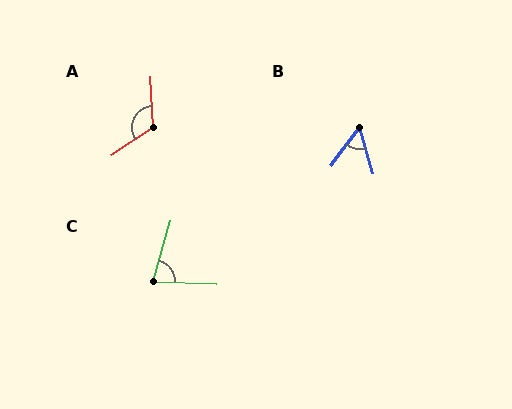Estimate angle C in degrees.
Approximately 76 degrees.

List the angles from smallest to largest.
B (53°), C (76°), A (120°).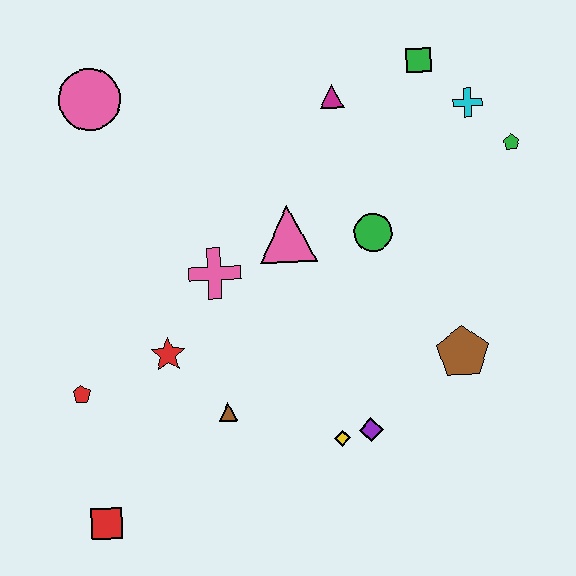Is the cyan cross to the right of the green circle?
Yes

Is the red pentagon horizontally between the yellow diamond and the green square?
No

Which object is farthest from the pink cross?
The green pentagon is farthest from the pink cross.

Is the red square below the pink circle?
Yes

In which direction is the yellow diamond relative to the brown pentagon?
The yellow diamond is to the left of the brown pentagon.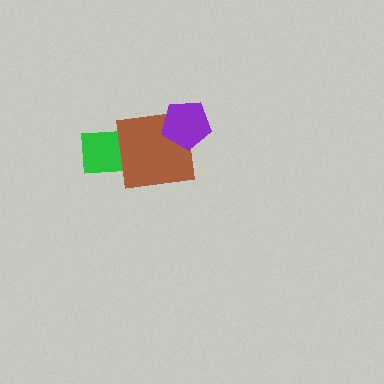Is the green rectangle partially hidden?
Yes, it is partially covered by another shape.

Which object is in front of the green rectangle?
The brown square is in front of the green rectangle.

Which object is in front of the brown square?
The purple pentagon is in front of the brown square.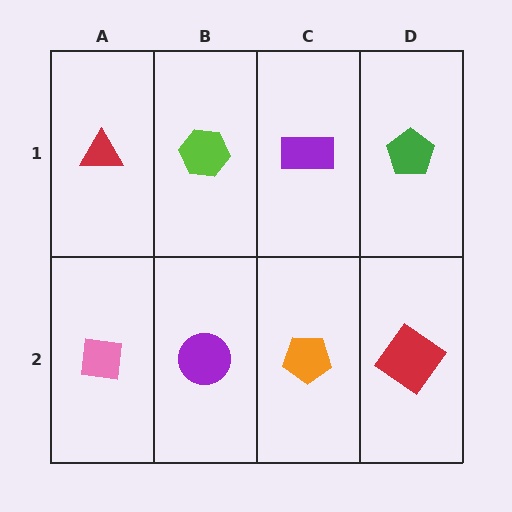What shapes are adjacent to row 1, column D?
A red diamond (row 2, column D), a purple rectangle (row 1, column C).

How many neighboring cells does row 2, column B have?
3.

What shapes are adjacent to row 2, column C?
A purple rectangle (row 1, column C), a purple circle (row 2, column B), a red diamond (row 2, column D).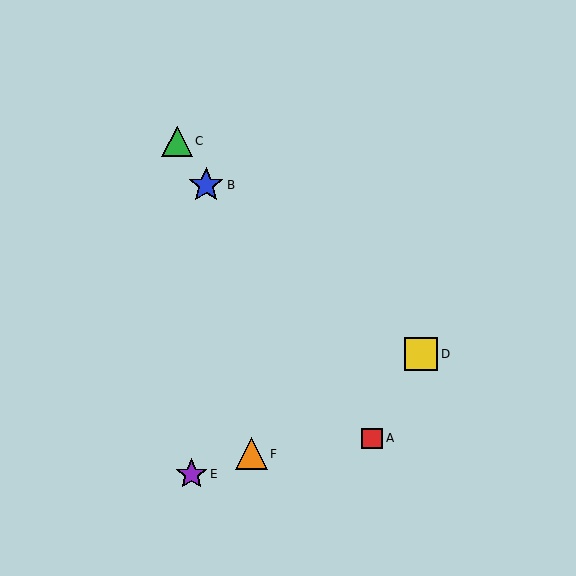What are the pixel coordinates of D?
Object D is at (421, 354).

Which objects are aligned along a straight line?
Objects A, B, C are aligned along a straight line.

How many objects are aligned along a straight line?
3 objects (A, B, C) are aligned along a straight line.